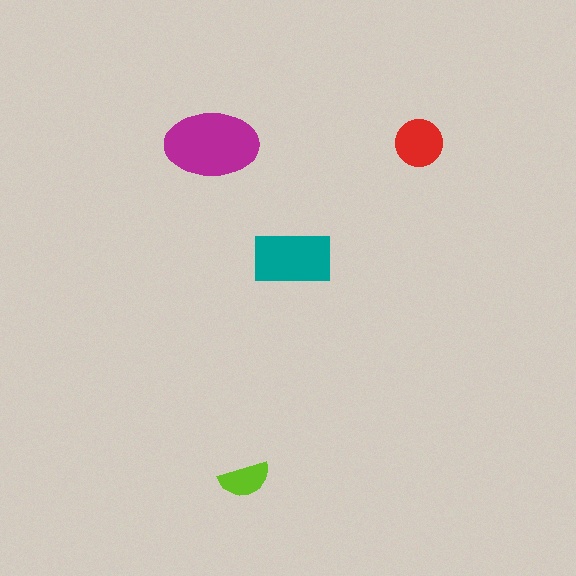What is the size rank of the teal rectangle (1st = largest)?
2nd.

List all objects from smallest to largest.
The lime semicircle, the red circle, the teal rectangle, the magenta ellipse.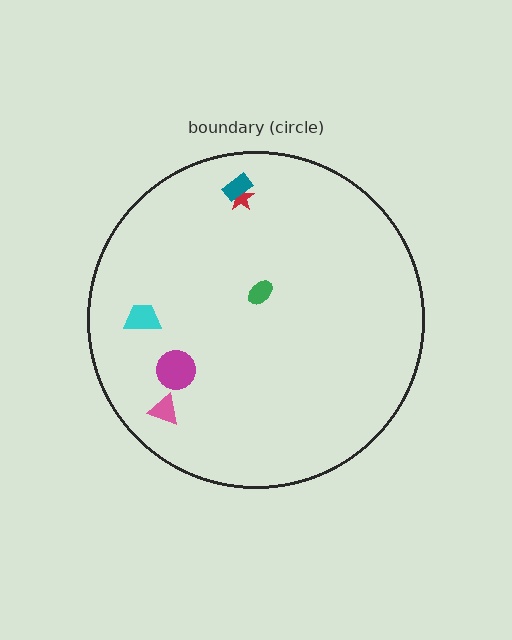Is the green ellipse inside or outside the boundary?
Inside.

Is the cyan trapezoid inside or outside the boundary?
Inside.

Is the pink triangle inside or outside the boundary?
Inside.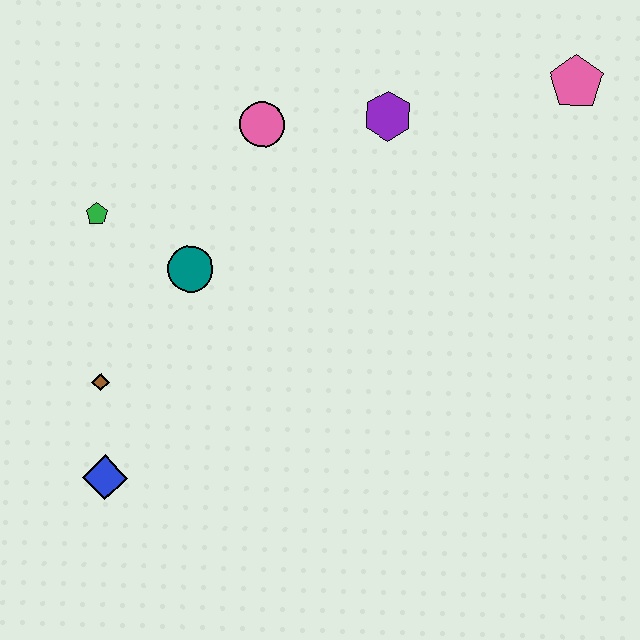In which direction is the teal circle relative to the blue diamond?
The teal circle is above the blue diamond.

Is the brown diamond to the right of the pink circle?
No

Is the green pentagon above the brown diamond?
Yes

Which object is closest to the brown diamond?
The blue diamond is closest to the brown diamond.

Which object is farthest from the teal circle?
The pink pentagon is farthest from the teal circle.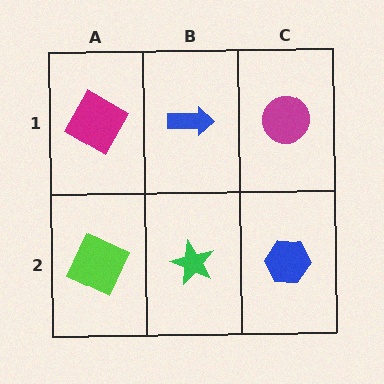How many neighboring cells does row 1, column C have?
2.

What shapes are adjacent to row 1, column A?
A lime square (row 2, column A), a blue arrow (row 1, column B).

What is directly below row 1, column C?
A blue hexagon.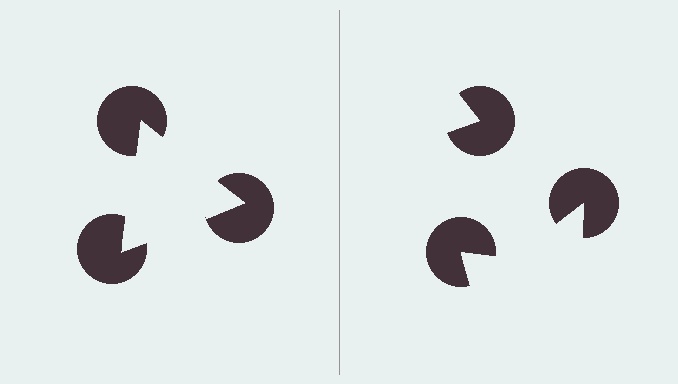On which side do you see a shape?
An illusory triangle appears on the left side. On the right side the wedge cuts are rotated, so no coherent shape forms.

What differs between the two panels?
The pac-man discs are positioned identically on both sides; only the wedge orientations differ. On the left they align to a triangle; on the right they are misaligned.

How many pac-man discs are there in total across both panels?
6 — 3 on each side.